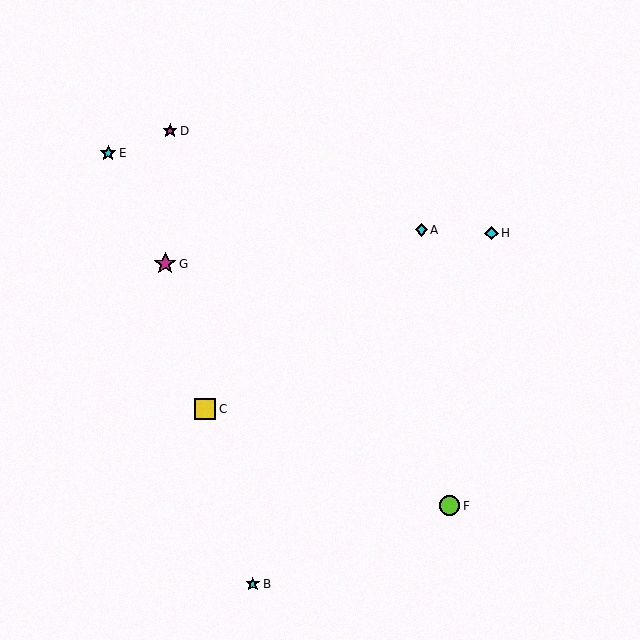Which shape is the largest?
The yellow square (labeled C) is the largest.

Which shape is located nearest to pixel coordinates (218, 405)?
The yellow square (labeled C) at (205, 409) is nearest to that location.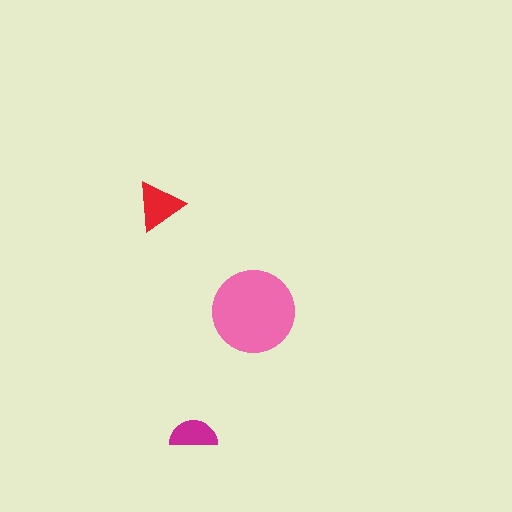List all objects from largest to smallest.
The pink circle, the red triangle, the magenta semicircle.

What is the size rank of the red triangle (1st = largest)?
2nd.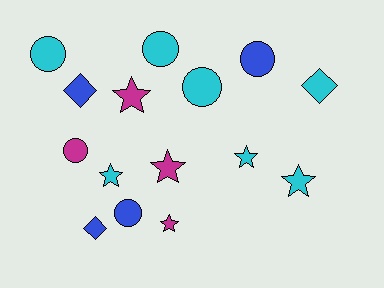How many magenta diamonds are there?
There are no magenta diamonds.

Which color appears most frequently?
Cyan, with 7 objects.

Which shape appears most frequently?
Circle, with 6 objects.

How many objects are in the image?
There are 15 objects.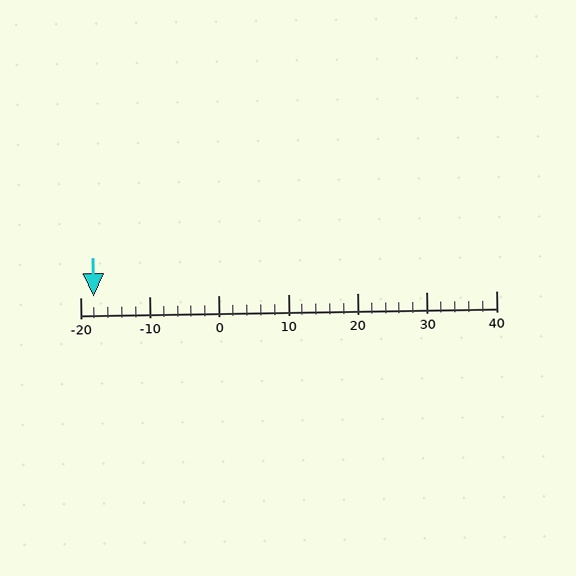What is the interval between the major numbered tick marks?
The major tick marks are spaced 10 units apart.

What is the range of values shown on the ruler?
The ruler shows values from -20 to 40.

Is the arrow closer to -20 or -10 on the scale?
The arrow is closer to -20.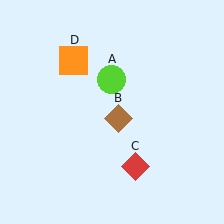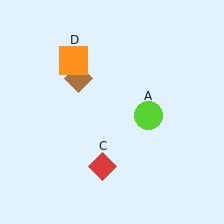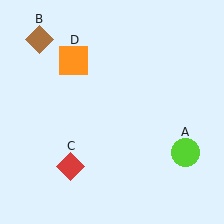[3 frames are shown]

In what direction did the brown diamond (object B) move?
The brown diamond (object B) moved up and to the left.